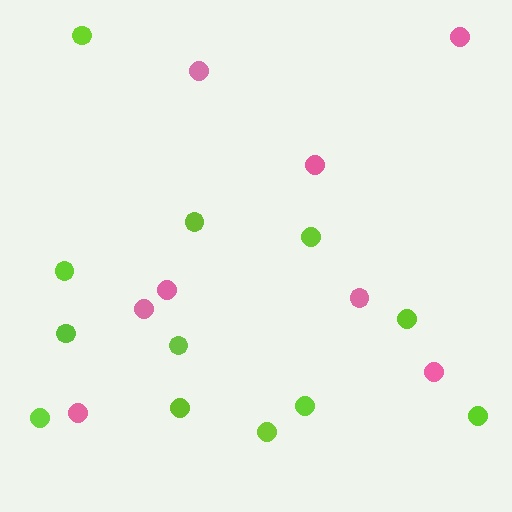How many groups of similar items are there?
There are 2 groups: one group of pink circles (8) and one group of lime circles (12).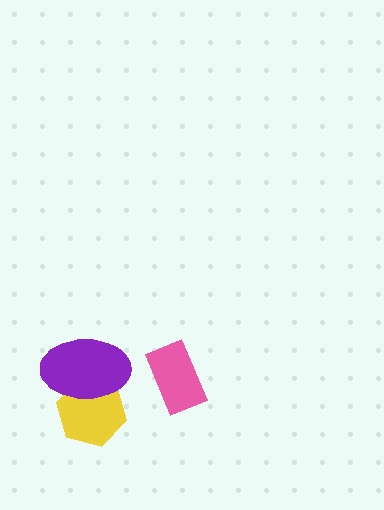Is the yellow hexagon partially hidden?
Yes, it is partially covered by another shape.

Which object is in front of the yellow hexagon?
The purple ellipse is in front of the yellow hexagon.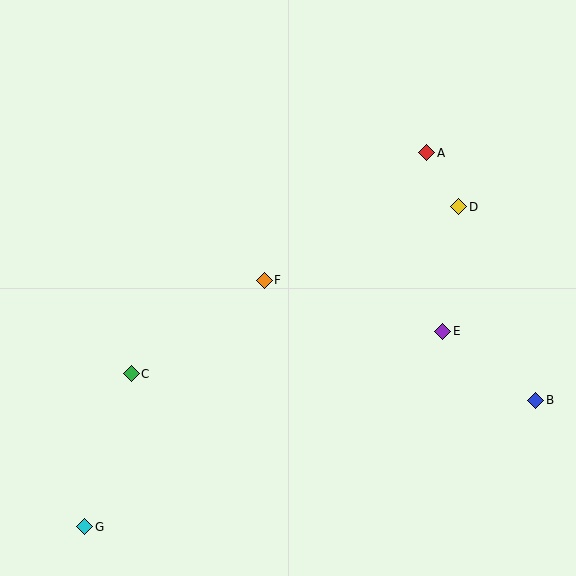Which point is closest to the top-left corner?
Point F is closest to the top-left corner.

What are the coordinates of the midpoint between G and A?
The midpoint between G and A is at (256, 340).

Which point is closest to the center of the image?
Point F at (264, 280) is closest to the center.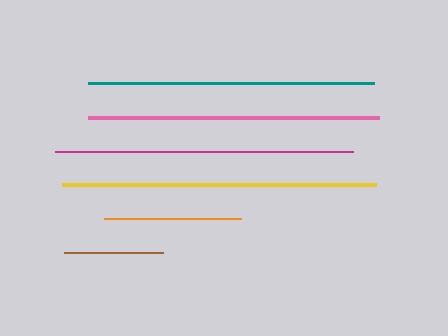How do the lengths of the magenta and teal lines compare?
The magenta and teal lines are approximately the same length.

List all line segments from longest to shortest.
From longest to shortest: yellow, magenta, pink, teal, orange, brown.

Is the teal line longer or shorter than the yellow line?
The yellow line is longer than the teal line.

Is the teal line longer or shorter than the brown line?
The teal line is longer than the brown line.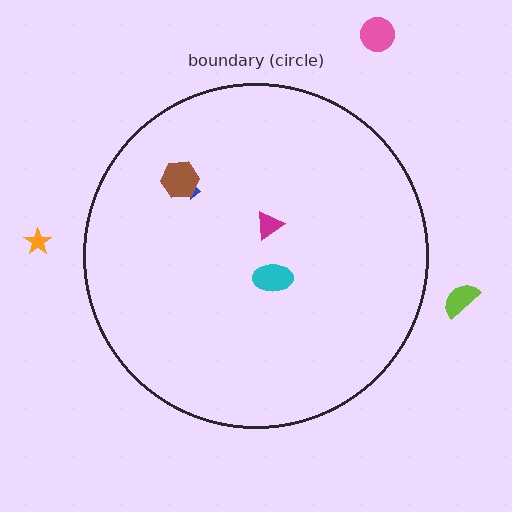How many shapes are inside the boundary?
4 inside, 3 outside.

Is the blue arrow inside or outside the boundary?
Inside.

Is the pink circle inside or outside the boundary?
Outside.